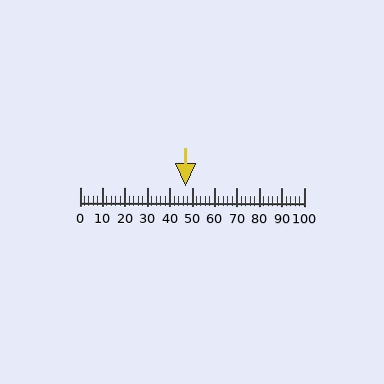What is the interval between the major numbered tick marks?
The major tick marks are spaced 10 units apart.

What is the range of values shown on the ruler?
The ruler shows values from 0 to 100.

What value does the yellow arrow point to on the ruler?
The yellow arrow points to approximately 47.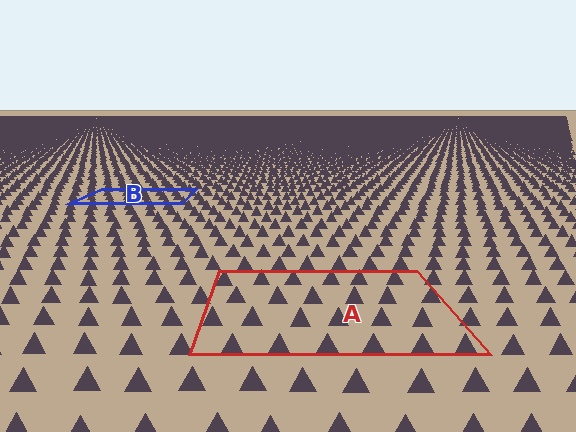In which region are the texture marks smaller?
The texture marks are smaller in region B, because it is farther away.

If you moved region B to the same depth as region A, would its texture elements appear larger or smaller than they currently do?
They would appear larger. At a closer depth, the same texture elements are projected at a bigger on-screen size.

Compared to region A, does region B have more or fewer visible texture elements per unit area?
Region B has more texture elements per unit area — they are packed more densely because it is farther away.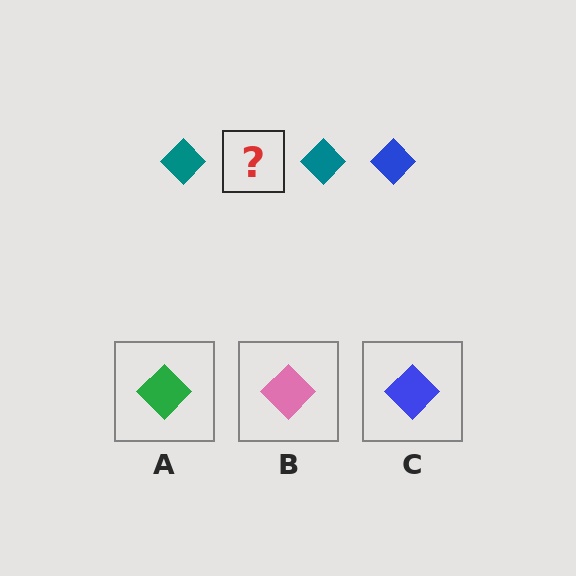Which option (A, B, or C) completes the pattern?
C.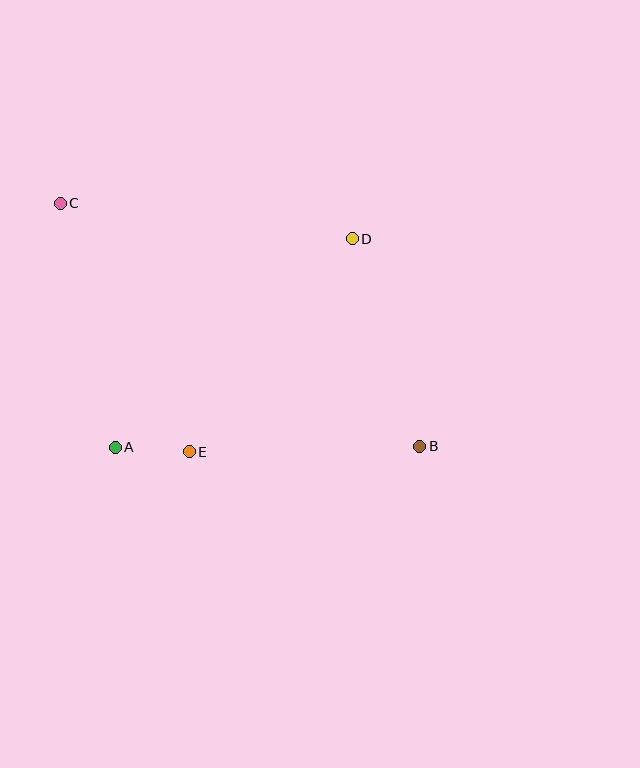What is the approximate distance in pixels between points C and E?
The distance between C and E is approximately 280 pixels.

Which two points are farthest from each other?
Points B and C are farthest from each other.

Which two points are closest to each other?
Points A and E are closest to each other.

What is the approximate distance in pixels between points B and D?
The distance between B and D is approximately 218 pixels.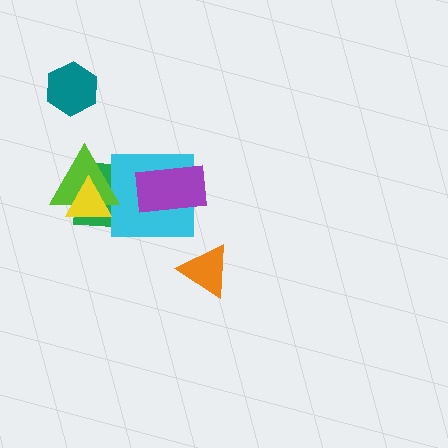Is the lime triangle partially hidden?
Yes, it is partially covered by another shape.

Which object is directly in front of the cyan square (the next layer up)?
The lime triangle is directly in front of the cyan square.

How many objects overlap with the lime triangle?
3 objects overlap with the lime triangle.